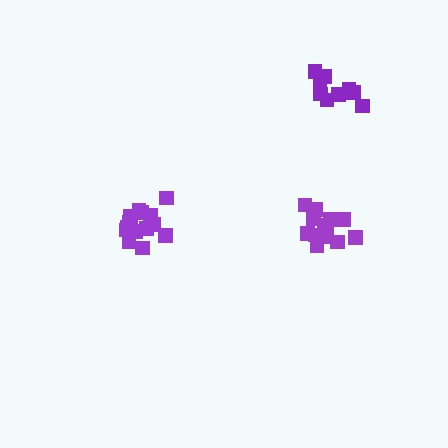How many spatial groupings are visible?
There are 3 spatial groupings.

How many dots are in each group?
Group 1: 15 dots, Group 2: 9 dots, Group 3: 13 dots (37 total).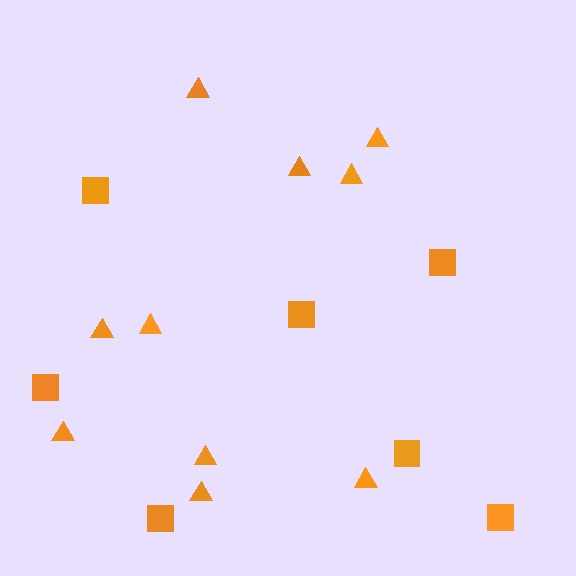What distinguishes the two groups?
There are 2 groups: one group of triangles (10) and one group of squares (7).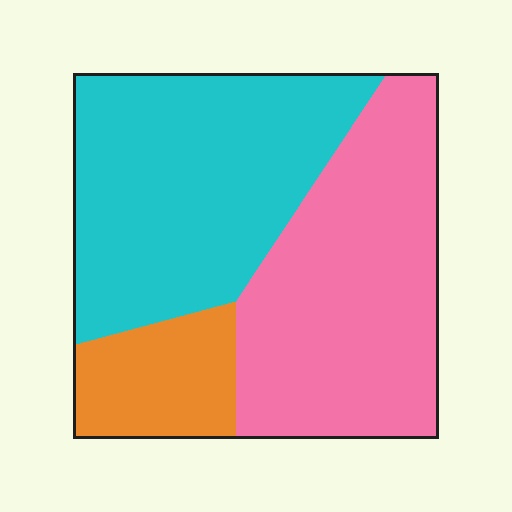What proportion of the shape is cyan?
Cyan takes up about two fifths (2/5) of the shape.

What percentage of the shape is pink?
Pink takes up between a quarter and a half of the shape.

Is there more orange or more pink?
Pink.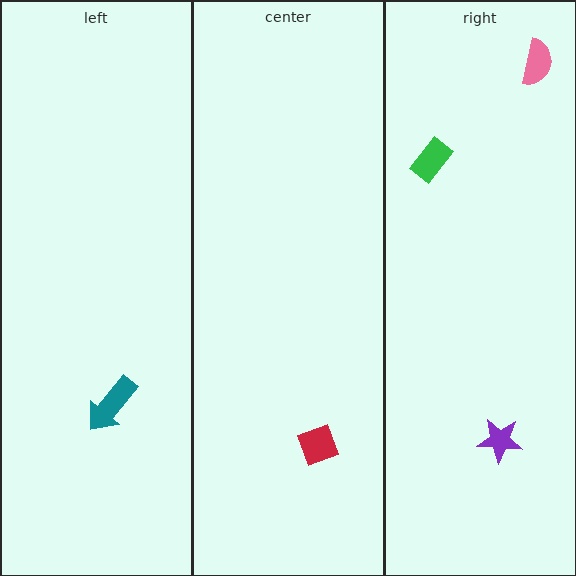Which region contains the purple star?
The right region.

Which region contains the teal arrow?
The left region.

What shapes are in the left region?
The teal arrow.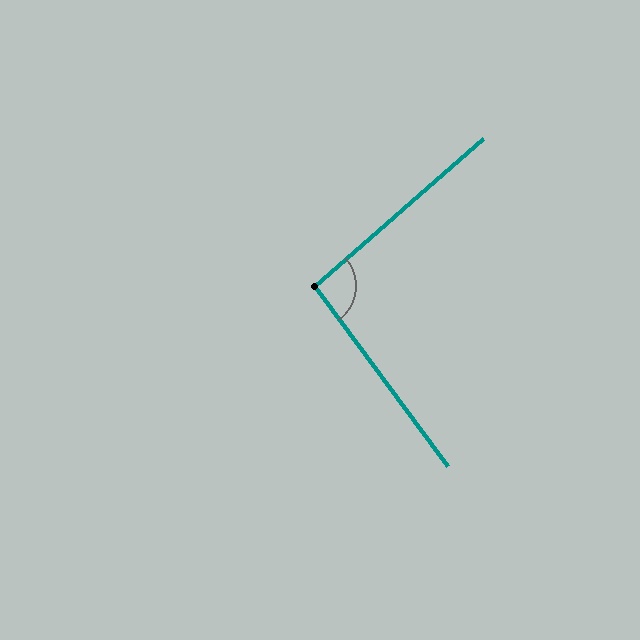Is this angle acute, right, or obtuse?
It is approximately a right angle.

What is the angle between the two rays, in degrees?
Approximately 95 degrees.